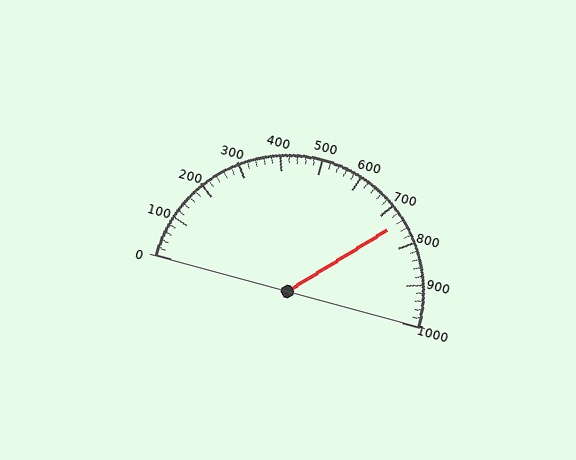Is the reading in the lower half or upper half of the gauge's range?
The reading is in the upper half of the range (0 to 1000).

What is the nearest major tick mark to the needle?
The nearest major tick mark is 700.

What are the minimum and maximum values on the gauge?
The gauge ranges from 0 to 1000.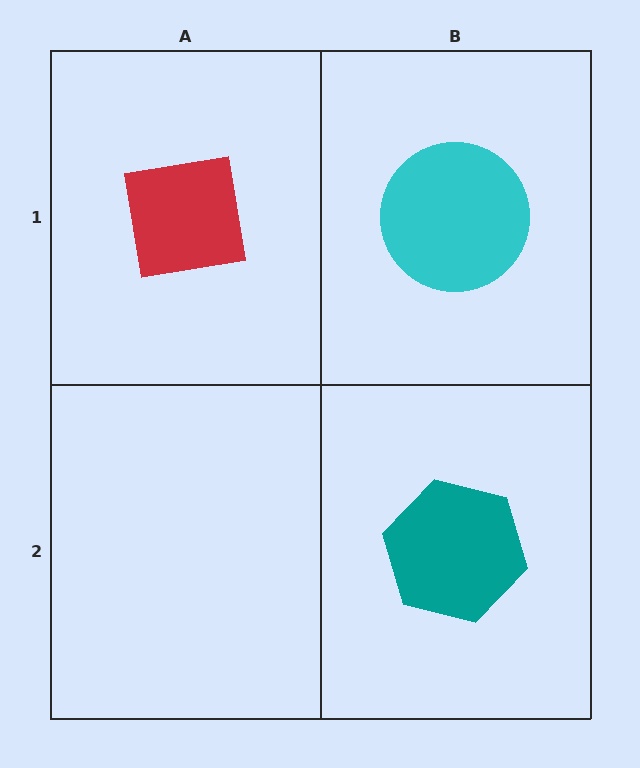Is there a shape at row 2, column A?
No, that cell is empty.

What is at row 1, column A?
A red square.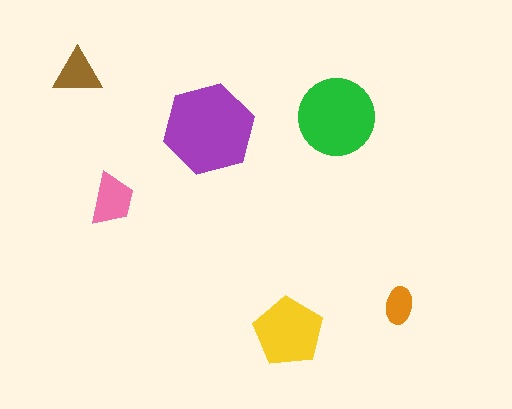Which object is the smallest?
The orange ellipse.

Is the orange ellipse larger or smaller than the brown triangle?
Smaller.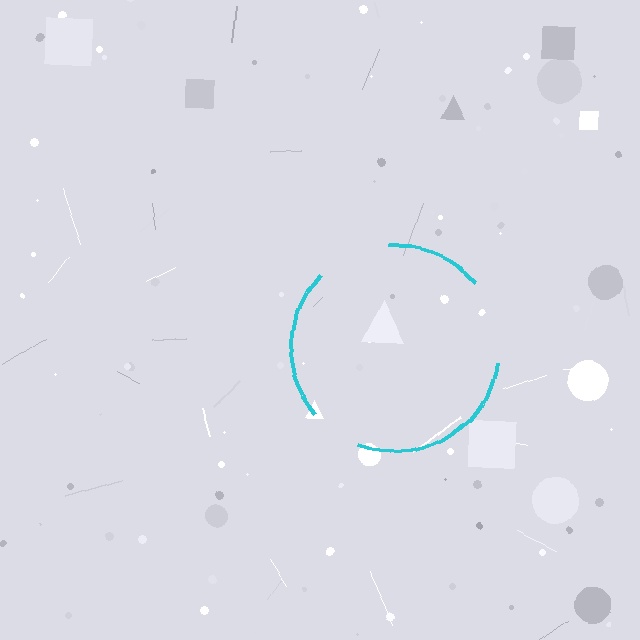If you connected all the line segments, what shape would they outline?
They would outline a circle.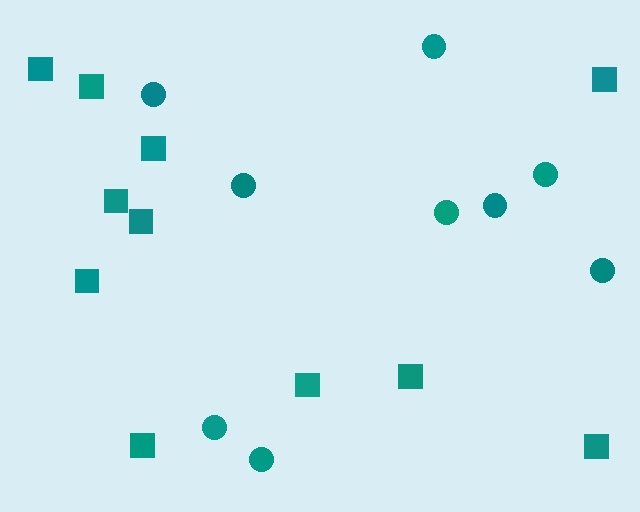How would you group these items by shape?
There are 2 groups: one group of circles (9) and one group of squares (11).